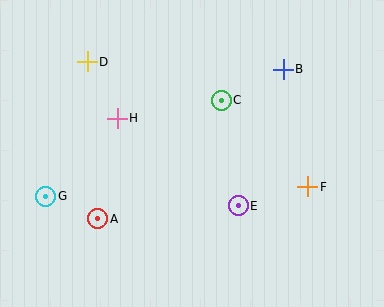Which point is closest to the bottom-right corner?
Point F is closest to the bottom-right corner.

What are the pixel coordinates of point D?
Point D is at (87, 62).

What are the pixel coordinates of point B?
Point B is at (283, 69).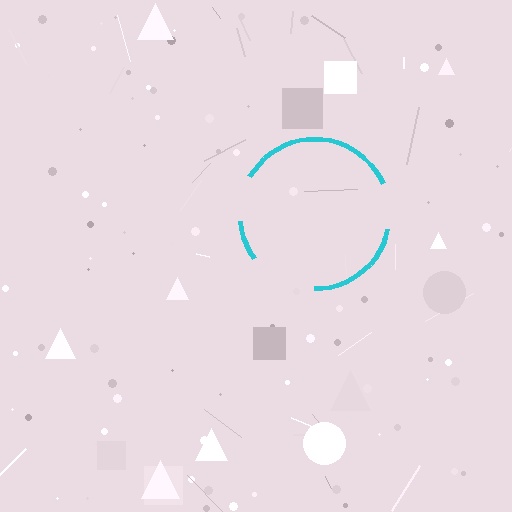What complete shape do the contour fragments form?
The contour fragments form a circle.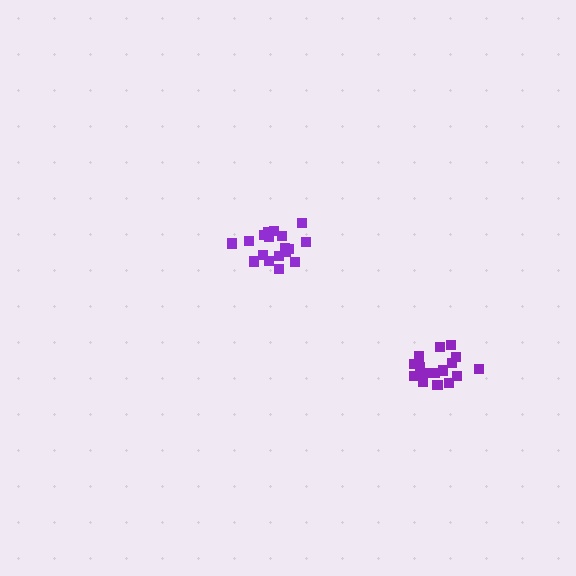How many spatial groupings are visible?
There are 2 spatial groupings.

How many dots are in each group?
Group 1: 18 dots, Group 2: 18 dots (36 total).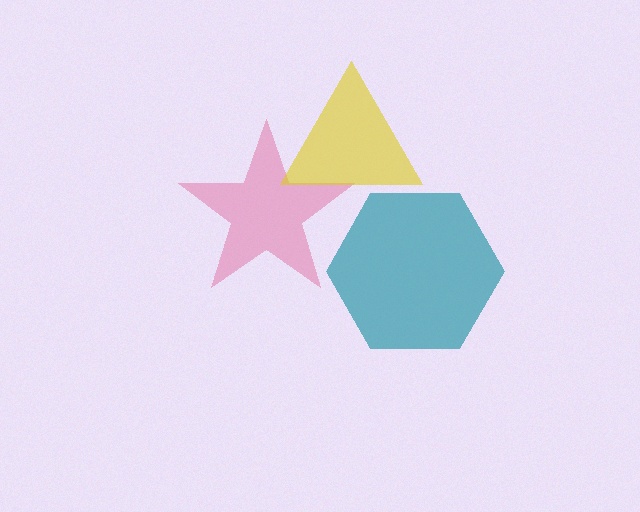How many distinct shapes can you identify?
There are 3 distinct shapes: a teal hexagon, a pink star, a yellow triangle.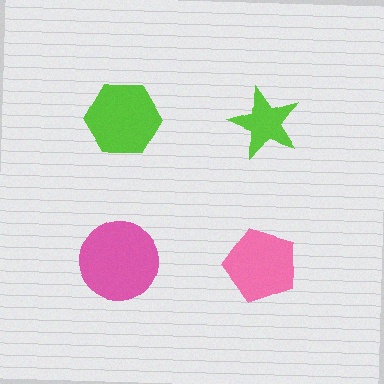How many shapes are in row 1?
2 shapes.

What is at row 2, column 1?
A pink circle.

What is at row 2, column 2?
A pink pentagon.